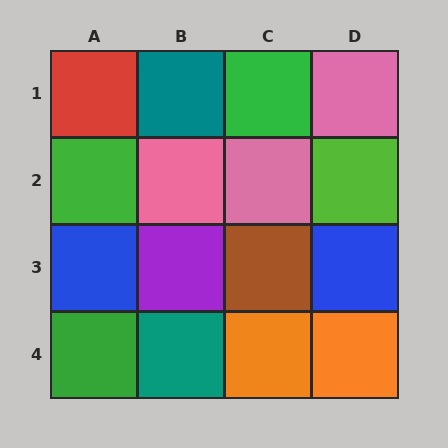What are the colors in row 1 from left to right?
Red, teal, green, pink.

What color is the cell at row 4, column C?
Orange.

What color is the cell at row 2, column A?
Green.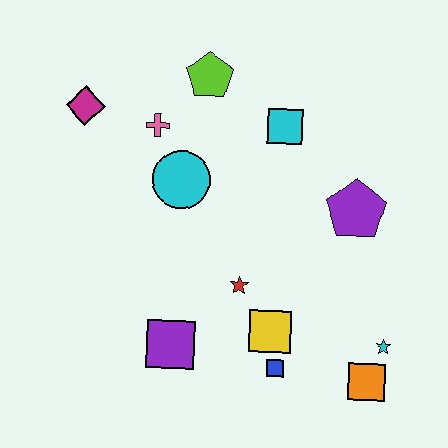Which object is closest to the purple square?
The red star is closest to the purple square.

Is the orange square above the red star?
No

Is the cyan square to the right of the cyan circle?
Yes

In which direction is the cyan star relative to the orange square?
The cyan star is above the orange square.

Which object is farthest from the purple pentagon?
The magenta diamond is farthest from the purple pentagon.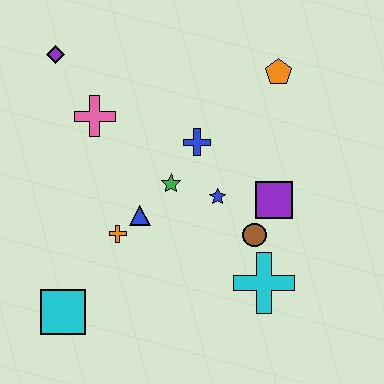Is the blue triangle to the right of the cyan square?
Yes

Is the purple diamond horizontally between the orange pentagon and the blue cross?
No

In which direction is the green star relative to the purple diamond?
The green star is below the purple diamond.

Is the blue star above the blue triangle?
Yes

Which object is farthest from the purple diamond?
The cyan cross is farthest from the purple diamond.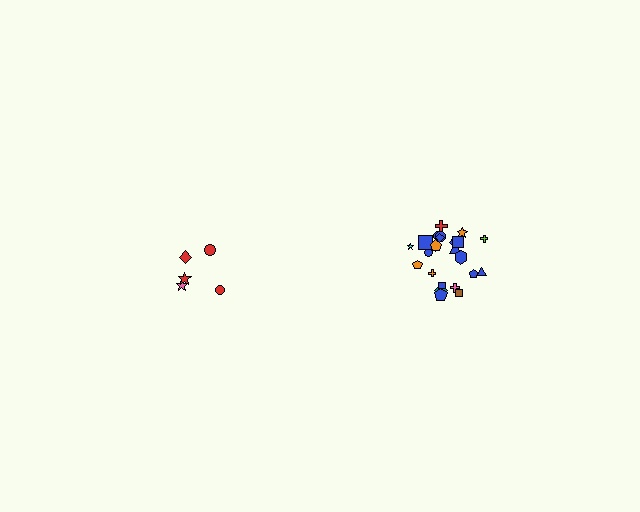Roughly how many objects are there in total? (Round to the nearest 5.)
Roughly 30 objects in total.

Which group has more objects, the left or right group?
The right group.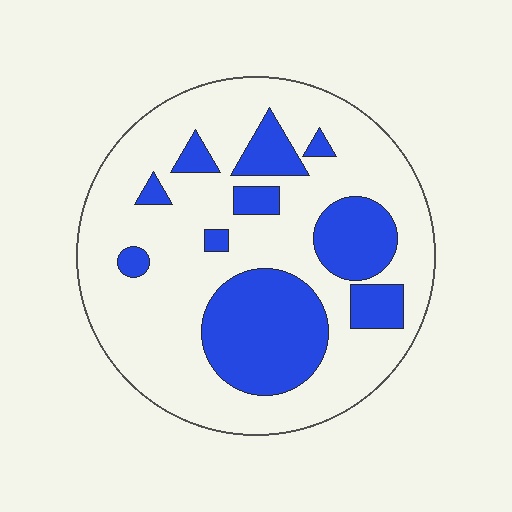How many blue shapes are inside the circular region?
10.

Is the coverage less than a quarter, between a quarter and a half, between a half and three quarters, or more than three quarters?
Between a quarter and a half.